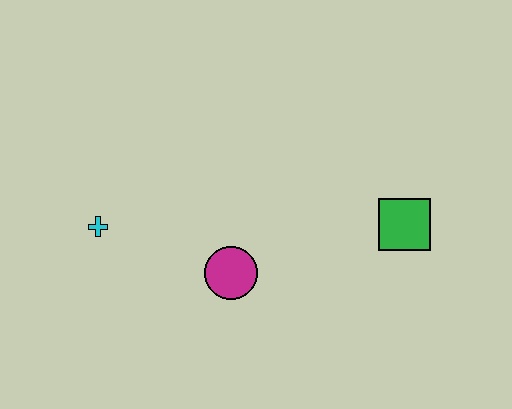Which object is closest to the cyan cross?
The magenta circle is closest to the cyan cross.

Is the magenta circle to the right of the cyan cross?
Yes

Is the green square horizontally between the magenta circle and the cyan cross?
No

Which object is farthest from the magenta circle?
The green square is farthest from the magenta circle.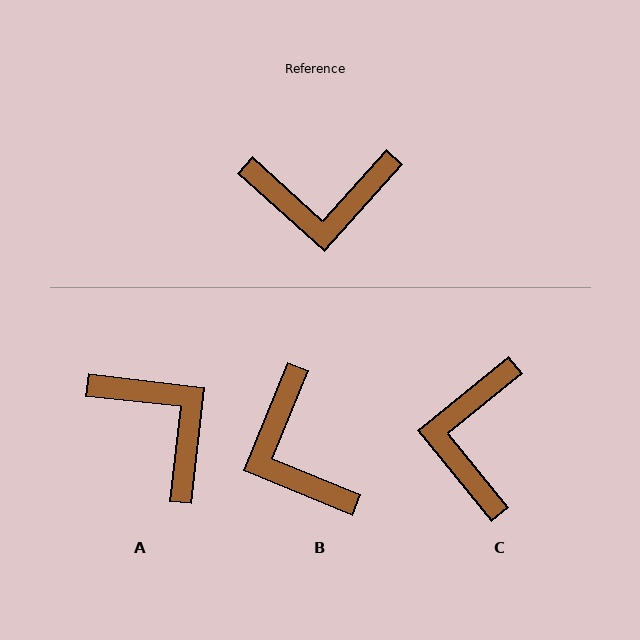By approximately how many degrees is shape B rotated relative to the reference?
Approximately 71 degrees clockwise.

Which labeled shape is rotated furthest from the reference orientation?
A, about 125 degrees away.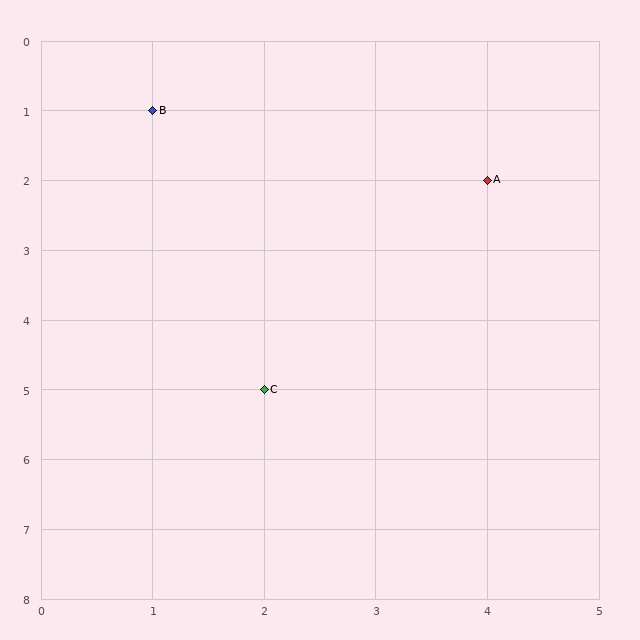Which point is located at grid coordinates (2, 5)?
Point C is at (2, 5).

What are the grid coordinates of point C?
Point C is at grid coordinates (2, 5).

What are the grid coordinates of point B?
Point B is at grid coordinates (1, 1).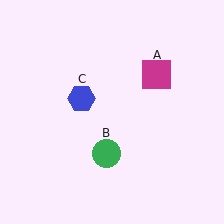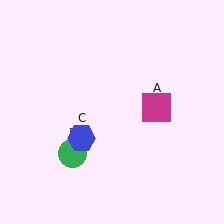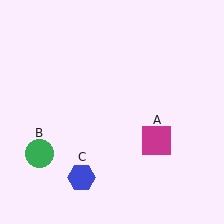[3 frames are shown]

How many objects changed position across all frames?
3 objects changed position: magenta square (object A), green circle (object B), blue hexagon (object C).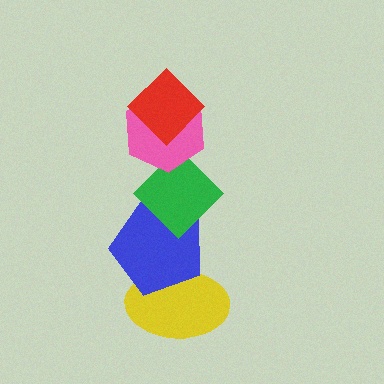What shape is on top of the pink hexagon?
The red diamond is on top of the pink hexagon.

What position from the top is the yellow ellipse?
The yellow ellipse is 5th from the top.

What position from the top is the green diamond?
The green diamond is 3rd from the top.